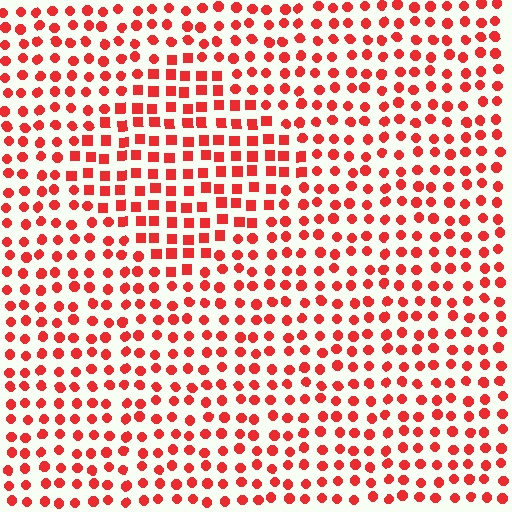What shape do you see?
I see a diamond.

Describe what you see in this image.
The image is filled with small red elements arranged in a uniform grid. A diamond-shaped region contains squares, while the surrounding area contains circles. The boundary is defined purely by the change in element shape.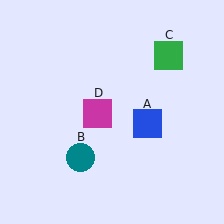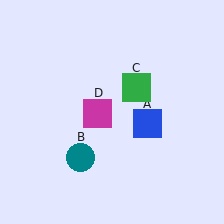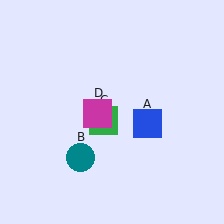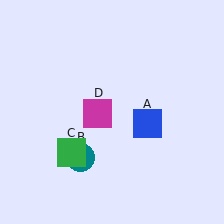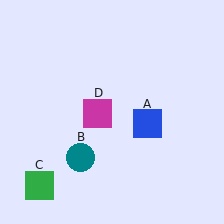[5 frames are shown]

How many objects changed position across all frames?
1 object changed position: green square (object C).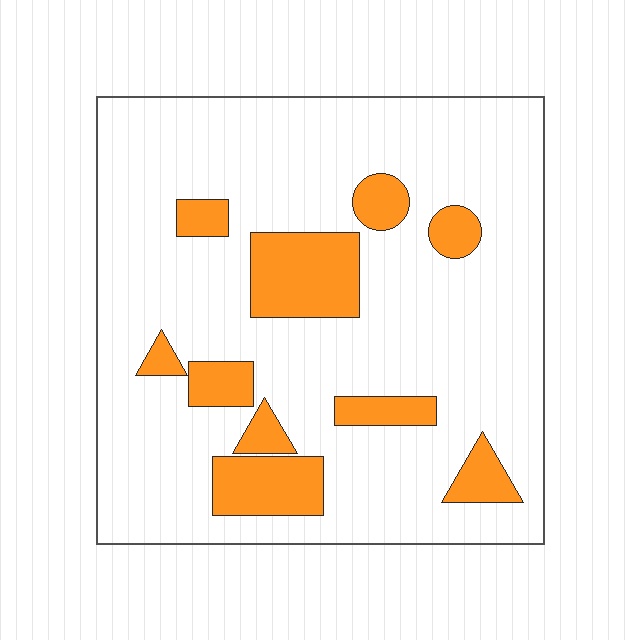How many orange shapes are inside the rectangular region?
10.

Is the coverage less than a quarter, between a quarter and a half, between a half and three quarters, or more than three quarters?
Less than a quarter.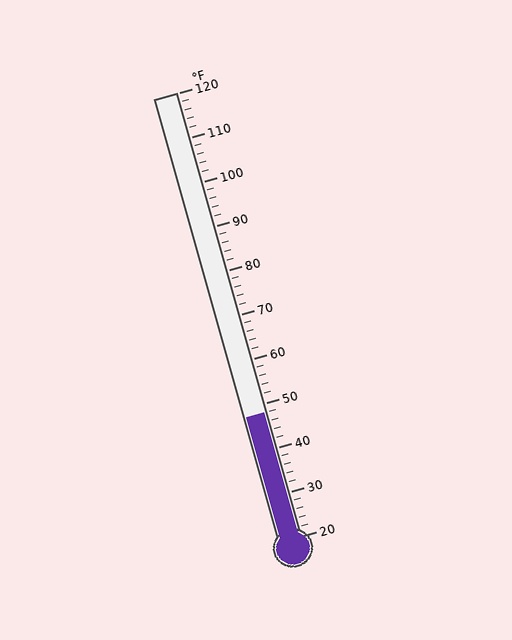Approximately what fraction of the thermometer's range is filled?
The thermometer is filled to approximately 30% of its range.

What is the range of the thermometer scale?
The thermometer scale ranges from 20°F to 120°F.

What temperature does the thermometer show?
The thermometer shows approximately 48°F.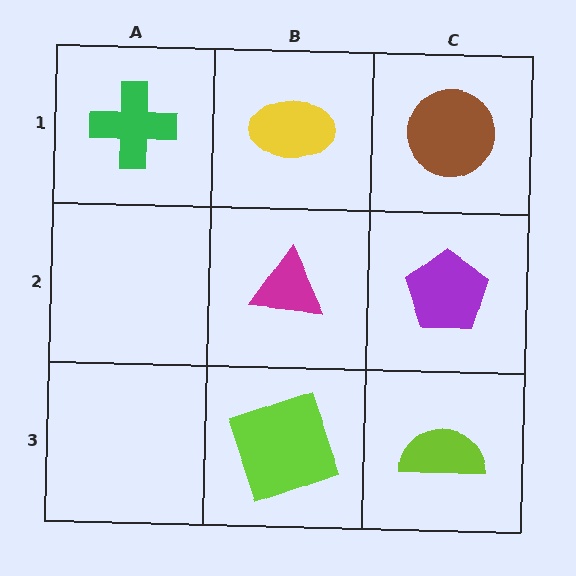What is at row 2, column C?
A purple pentagon.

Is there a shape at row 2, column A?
No, that cell is empty.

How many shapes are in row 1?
3 shapes.